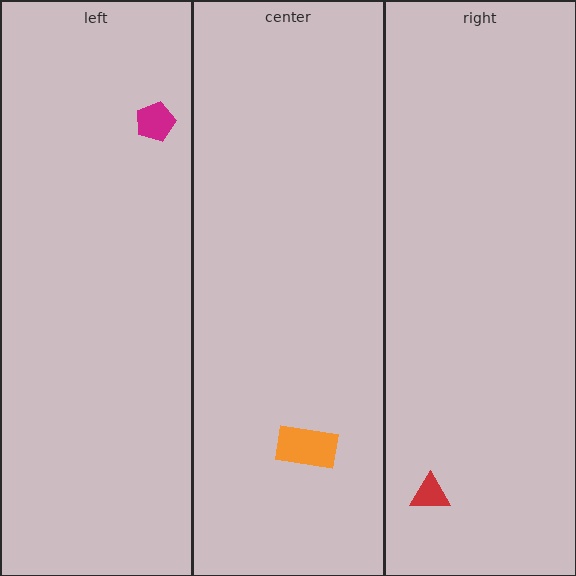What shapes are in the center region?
The orange rectangle.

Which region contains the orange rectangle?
The center region.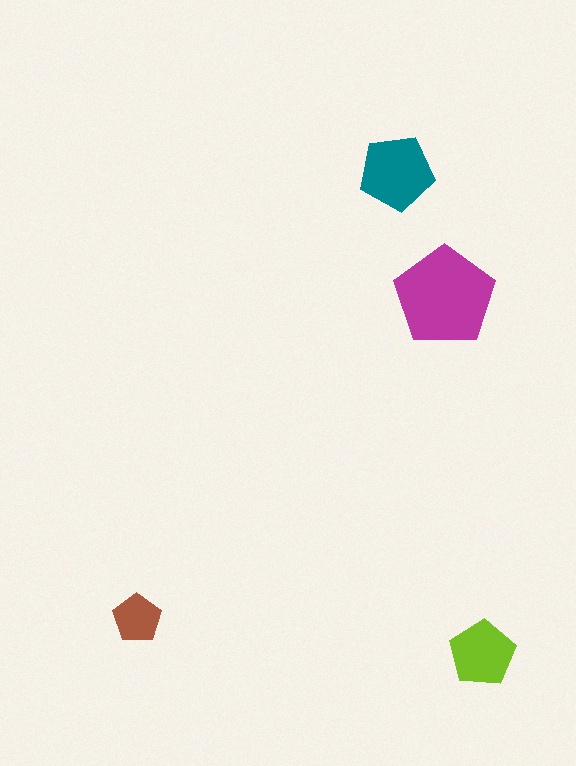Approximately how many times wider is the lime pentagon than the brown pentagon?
About 1.5 times wider.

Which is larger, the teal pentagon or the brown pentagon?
The teal one.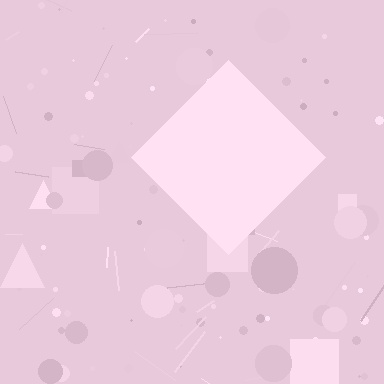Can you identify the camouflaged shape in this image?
The camouflaged shape is a diamond.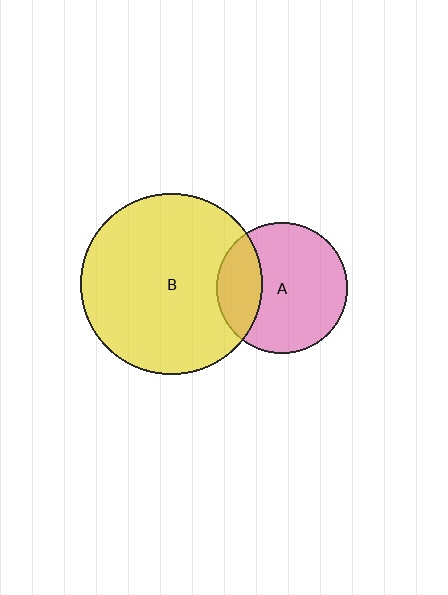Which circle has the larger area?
Circle B (yellow).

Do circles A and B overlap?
Yes.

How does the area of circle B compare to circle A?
Approximately 1.9 times.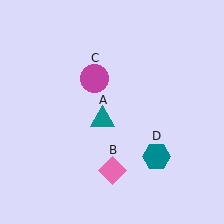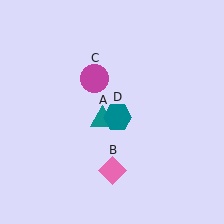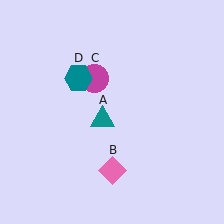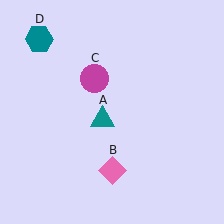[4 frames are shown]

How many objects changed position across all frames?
1 object changed position: teal hexagon (object D).